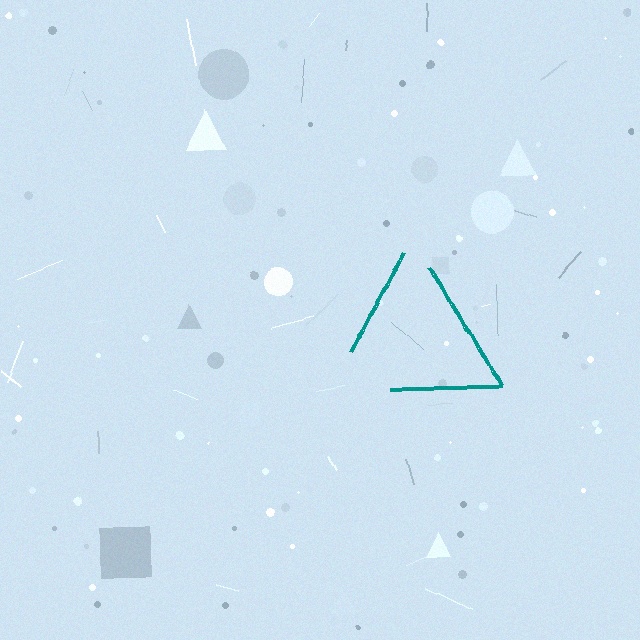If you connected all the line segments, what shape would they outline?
They would outline a triangle.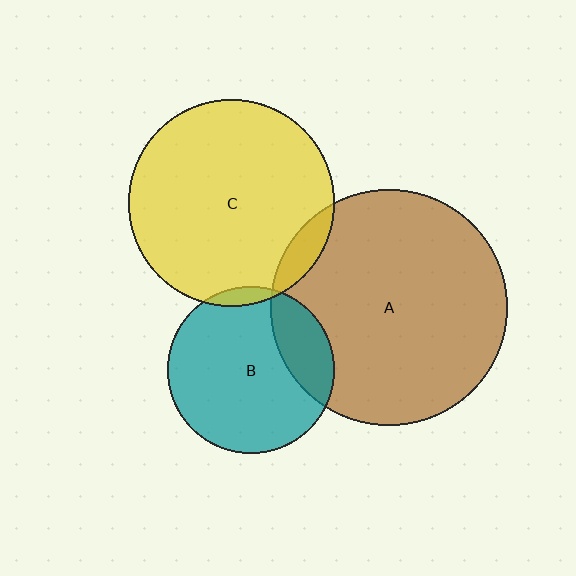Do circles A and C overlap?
Yes.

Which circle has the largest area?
Circle A (brown).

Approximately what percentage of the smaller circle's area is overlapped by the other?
Approximately 10%.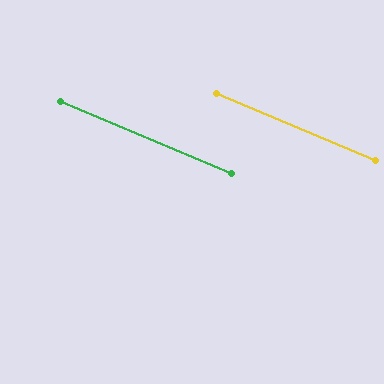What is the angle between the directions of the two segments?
Approximately 0 degrees.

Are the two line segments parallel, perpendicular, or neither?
Parallel — their directions differ by only 0.1°.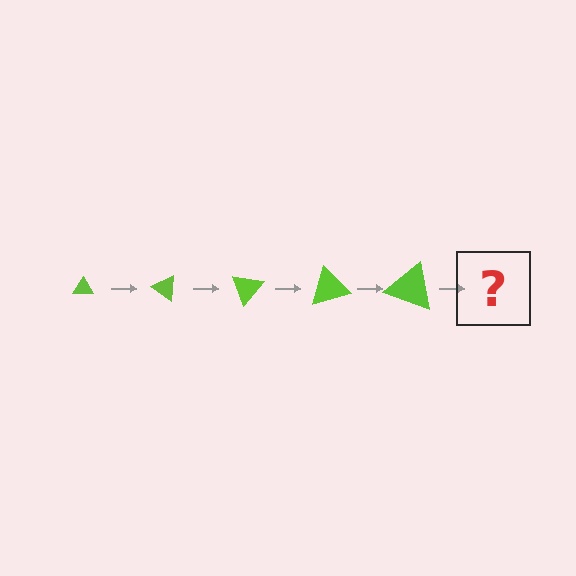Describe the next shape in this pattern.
It should be a triangle, larger than the previous one and rotated 175 degrees from the start.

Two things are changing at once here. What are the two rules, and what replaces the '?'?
The two rules are that the triangle grows larger each step and it rotates 35 degrees each step. The '?' should be a triangle, larger than the previous one and rotated 175 degrees from the start.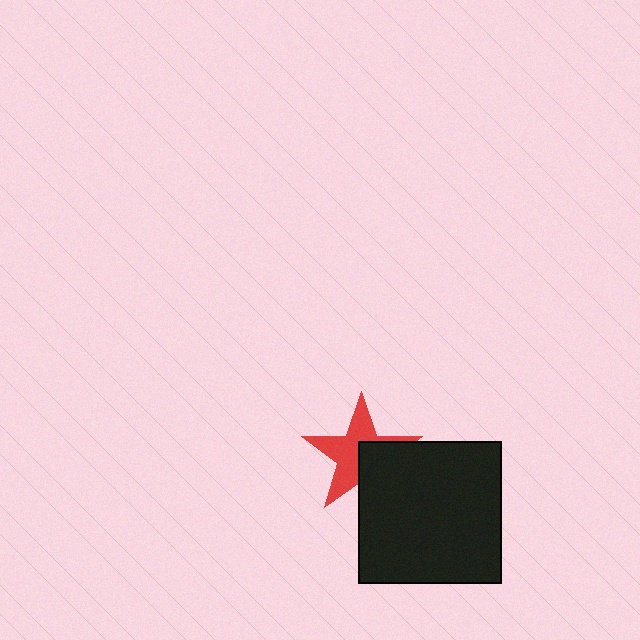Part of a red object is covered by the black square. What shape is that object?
It is a star.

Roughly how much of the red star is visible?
About half of it is visible (roughly 61%).